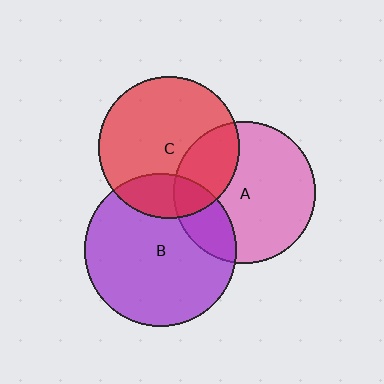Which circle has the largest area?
Circle B (purple).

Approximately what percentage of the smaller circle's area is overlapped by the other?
Approximately 25%.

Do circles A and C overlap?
Yes.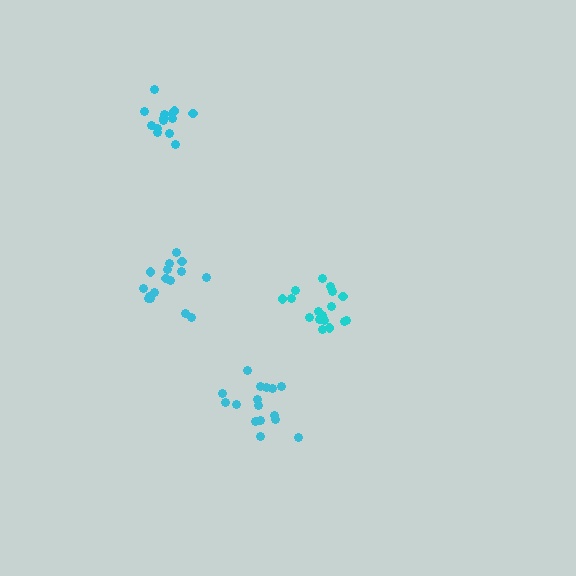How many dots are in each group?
Group 1: 16 dots, Group 2: 17 dots, Group 3: 14 dots, Group 4: 16 dots (63 total).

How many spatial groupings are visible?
There are 4 spatial groupings.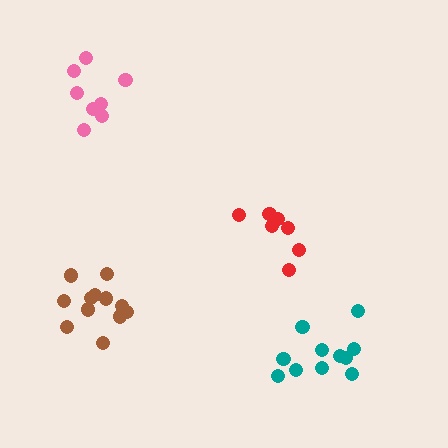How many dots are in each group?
Group 1: 12 dots, Group 2: 11 dots, Group 3: 8 dots, Group 4: 7 dots (38 total).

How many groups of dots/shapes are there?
There are 4 groups.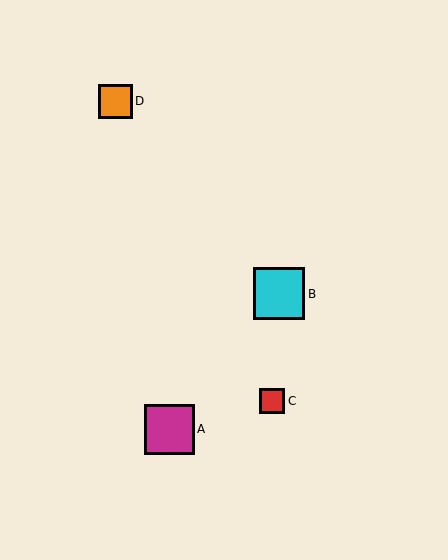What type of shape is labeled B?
Shape B is a cyan square.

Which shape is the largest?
The cyan square (labeled B) is the largest.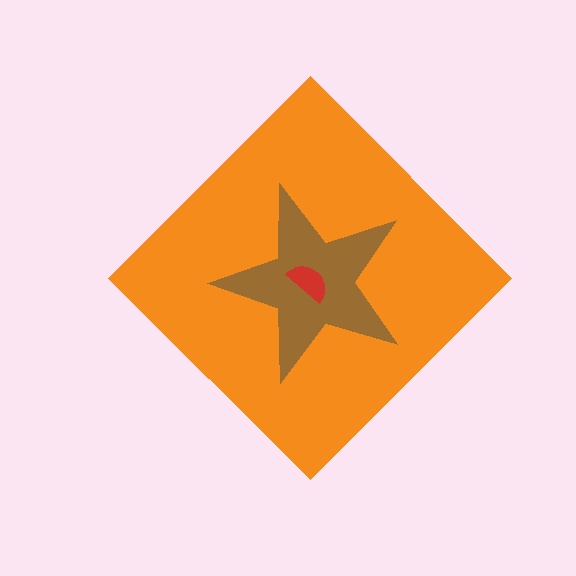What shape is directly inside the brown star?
The red semicircle.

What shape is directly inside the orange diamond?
The brown star.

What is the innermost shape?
The red semicircle.